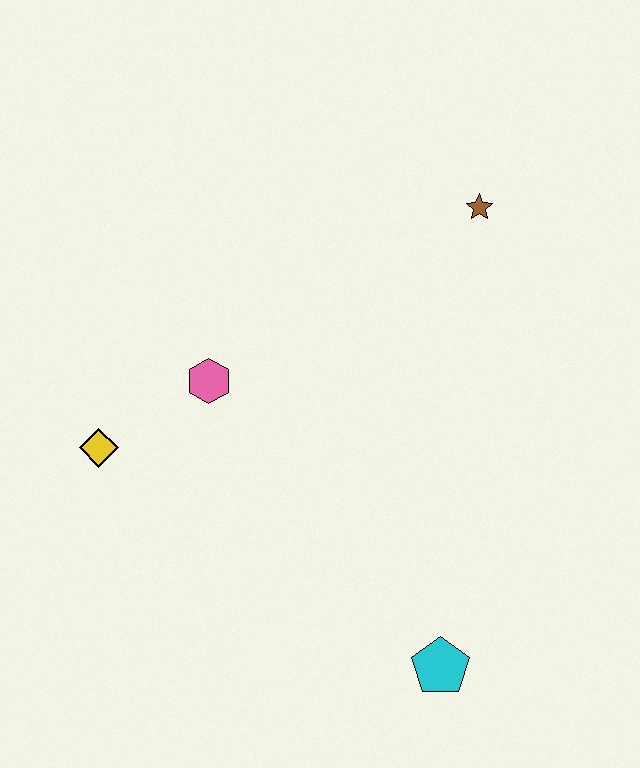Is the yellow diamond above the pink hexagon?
No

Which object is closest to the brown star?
The pink hexagon is closest to the brown star.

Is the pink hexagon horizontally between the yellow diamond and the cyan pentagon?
Yes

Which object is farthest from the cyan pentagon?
The brown star is farthest from the cyan pentagon.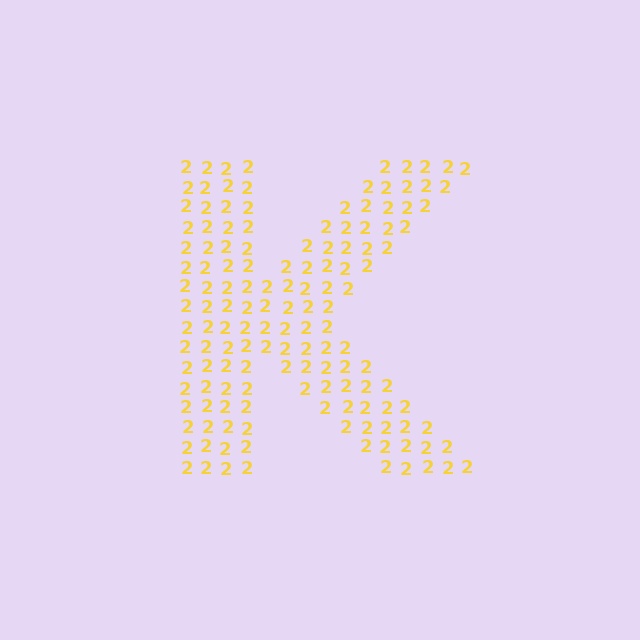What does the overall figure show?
The overall figure shows the letter K.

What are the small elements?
The small elements are digit 2's.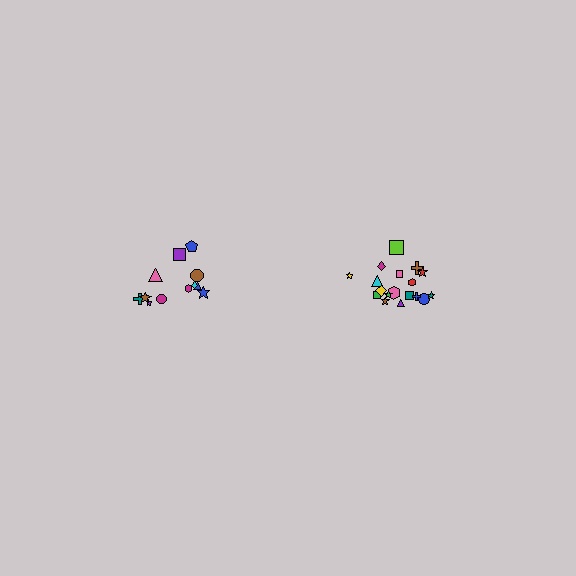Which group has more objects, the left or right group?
The right group.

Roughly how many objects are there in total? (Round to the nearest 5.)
Roughly 30 objects in total.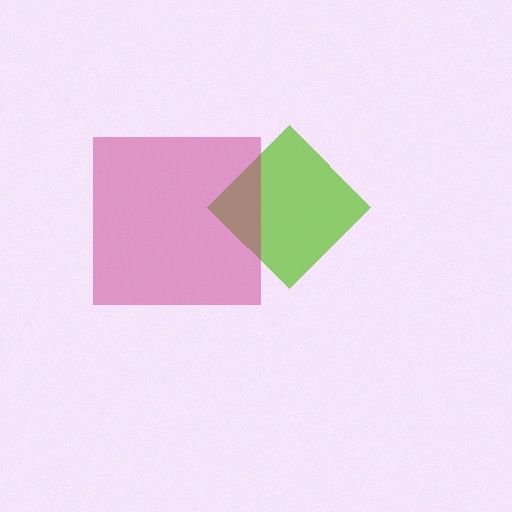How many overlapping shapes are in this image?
There are 2 overlapping shapes in the image.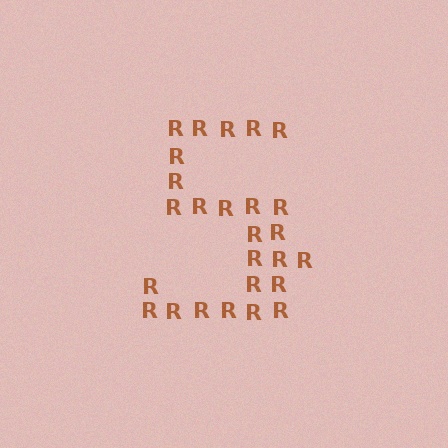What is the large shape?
The large shape is the digit 5.